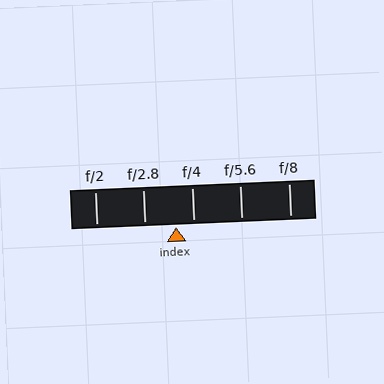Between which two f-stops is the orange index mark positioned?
The index mark is between f/2.8 and f/4.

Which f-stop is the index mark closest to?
The index mark is closest to f/4.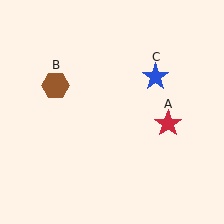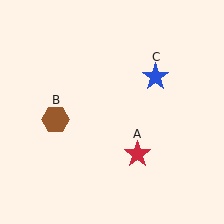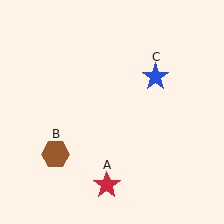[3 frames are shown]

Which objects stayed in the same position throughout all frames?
Blue star (object C) remained stationary.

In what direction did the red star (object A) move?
The red star (object A) moved down and to the left.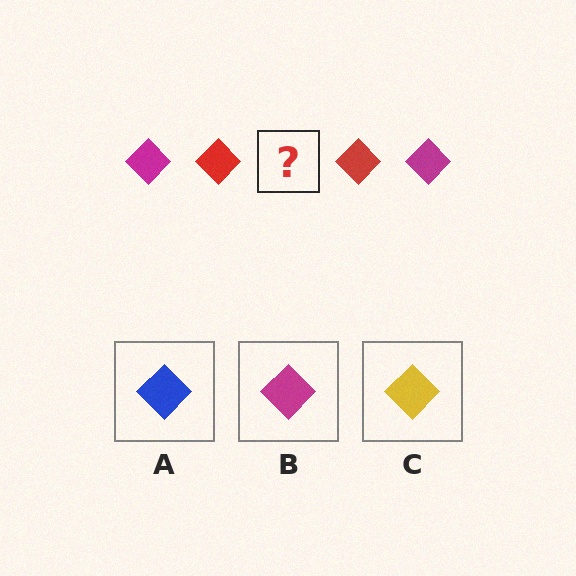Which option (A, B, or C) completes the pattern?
B.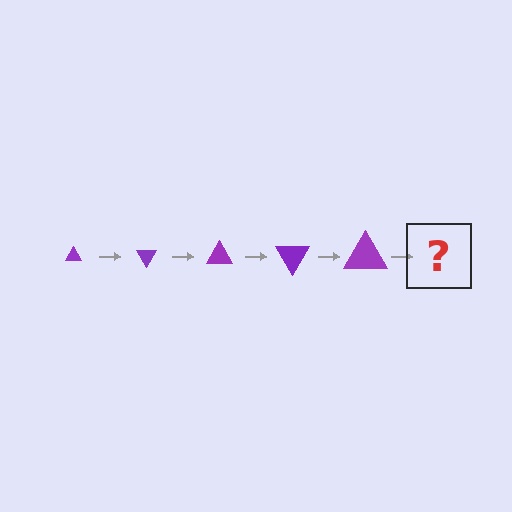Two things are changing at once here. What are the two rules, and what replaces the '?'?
The two rules are that the triangle grows larger each step and it rotates 60 degrees each step. The '?' should be a triangle, larger than the previous one and rotated 300 degrees from the start.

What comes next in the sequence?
The next element should be a triangle, larger than the previous one and rotated 300 degrees from the start.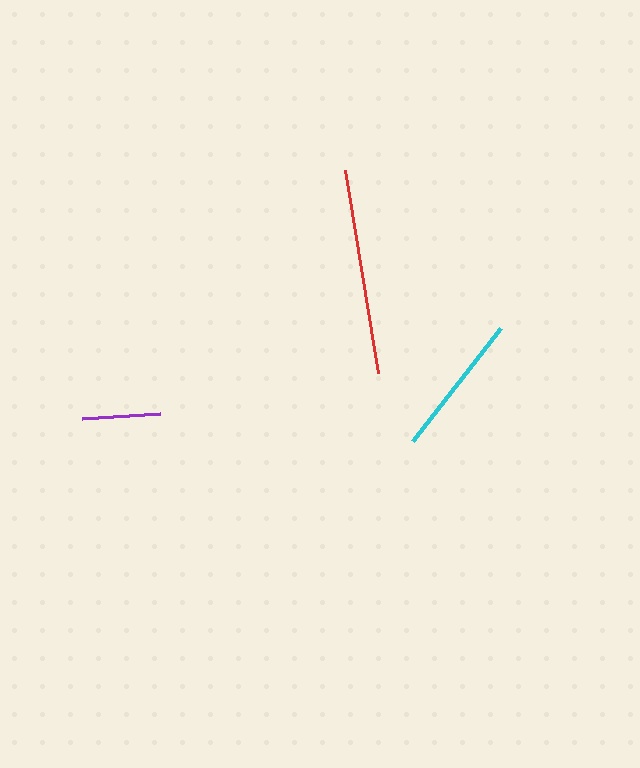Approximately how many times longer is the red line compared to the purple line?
The red line is approximately 2.6 times the length of the purple line.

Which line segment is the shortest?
The purple line is the shortest at approximately 79 pixels.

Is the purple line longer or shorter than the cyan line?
The cyan line is longer than the purple line.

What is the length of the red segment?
The red segment is approximately 205 pixels long.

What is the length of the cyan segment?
The cyan segment is approximately 143 pixels long.